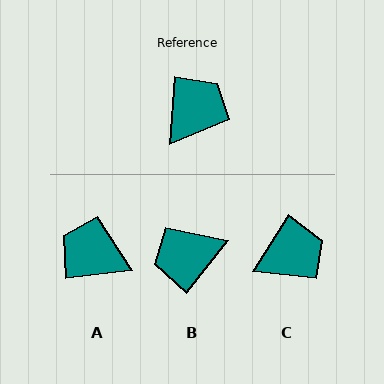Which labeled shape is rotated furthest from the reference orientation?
B, about 146 degrees away.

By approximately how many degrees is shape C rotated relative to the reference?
Approximately 28 degrees clockwise.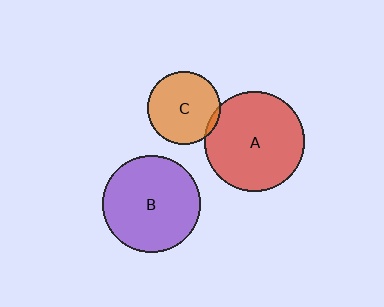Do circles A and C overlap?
Yes.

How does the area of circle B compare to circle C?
Approximately 1.8 times.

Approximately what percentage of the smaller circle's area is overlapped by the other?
Approximately 5%.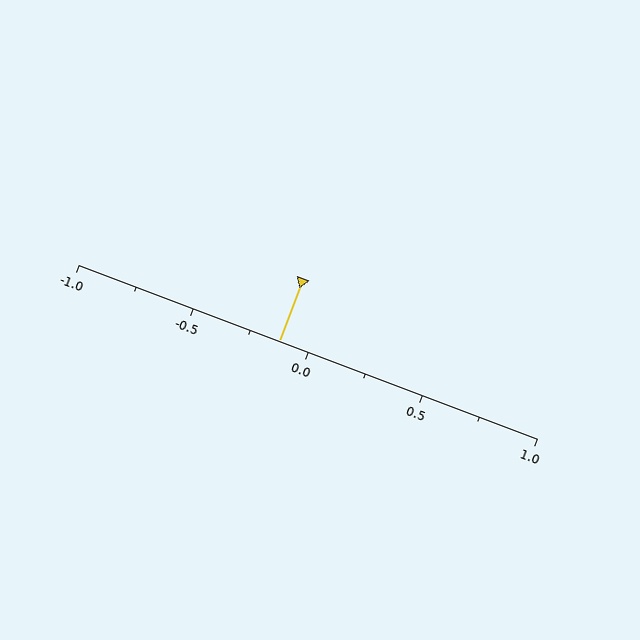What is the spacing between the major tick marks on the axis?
The major ticks are spaced 0.5 apart.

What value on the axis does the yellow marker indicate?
The marker indicates approximately -0.12.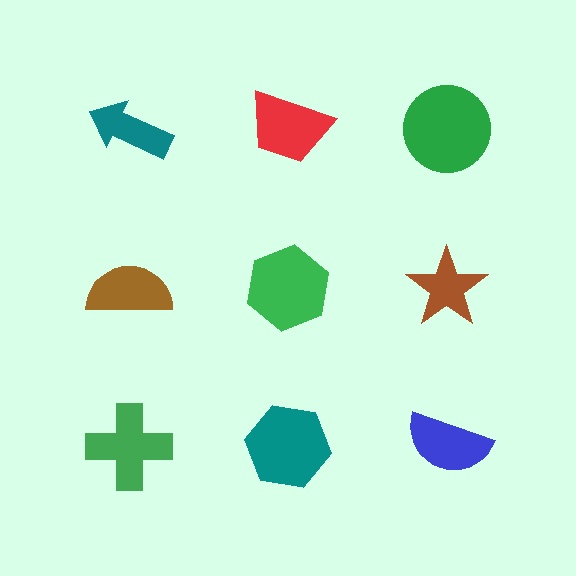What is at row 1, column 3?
A green circle.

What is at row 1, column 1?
A teal arrow.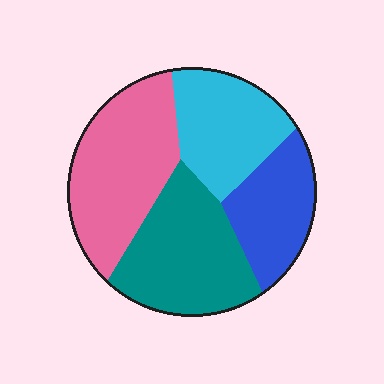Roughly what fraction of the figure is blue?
Blue covers 19% of the figure.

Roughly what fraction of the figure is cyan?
Cyan covers 22% of the figure.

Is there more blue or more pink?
Pink.